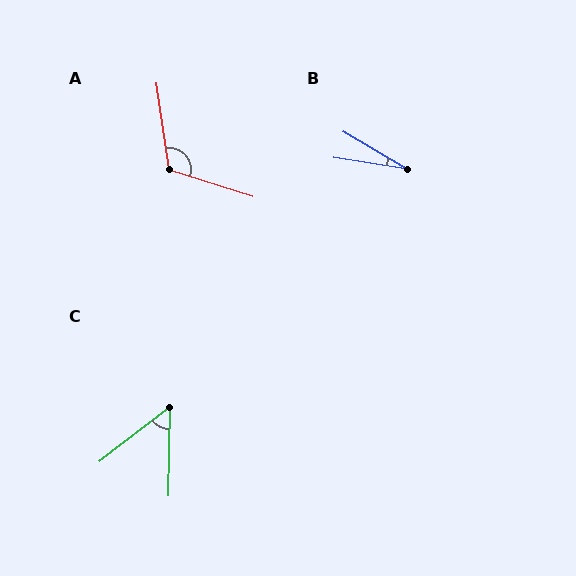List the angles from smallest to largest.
B (22°), C (51°), A (116°).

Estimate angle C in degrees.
Approximately 51 degrees.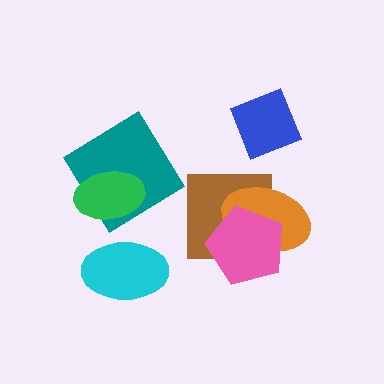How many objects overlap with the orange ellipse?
2 objects overlap with the orange ellipse.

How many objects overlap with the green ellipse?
1 object overlaps with the green ellipse.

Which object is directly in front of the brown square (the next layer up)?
The orange ellipse is directly in front of the brown square.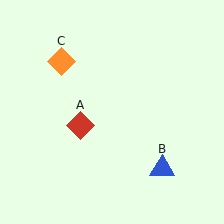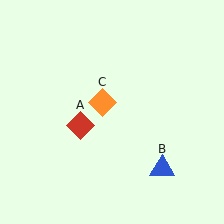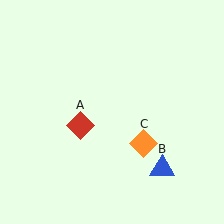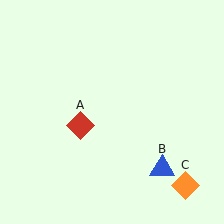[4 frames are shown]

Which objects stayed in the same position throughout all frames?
Red diamond (object A) and blue triangle (object B) remained stationary.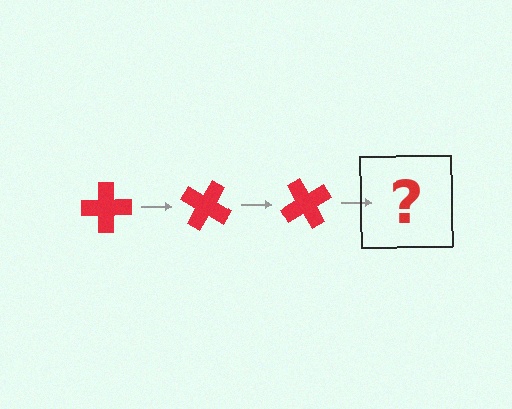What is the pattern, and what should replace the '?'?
The pattern is that the cross rotates 30 degrees each step. The '?' should be a red cross rotated 90 degrees.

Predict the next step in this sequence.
The next step is a red cross rotated 90 degrees.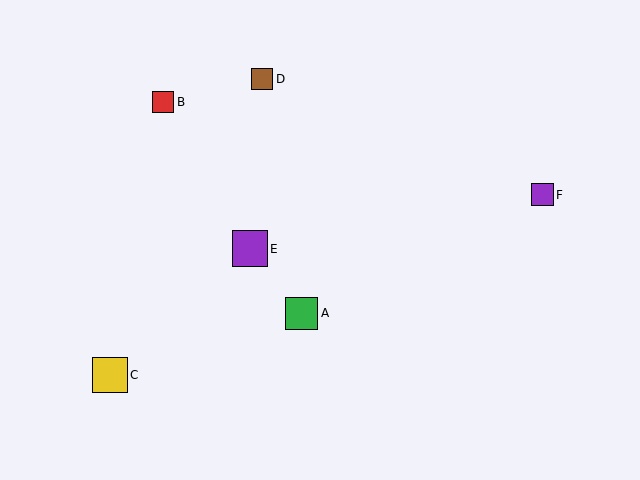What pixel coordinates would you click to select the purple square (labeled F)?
Click at (542, 195) to select the purple square F.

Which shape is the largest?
The purple square (labeled E) is the largest.